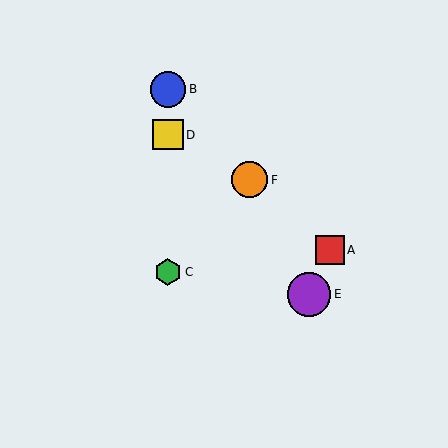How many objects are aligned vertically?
3 objects (B, C, D) are aligned vertically.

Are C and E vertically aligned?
No, C is at x≈168 and E is at x≈309.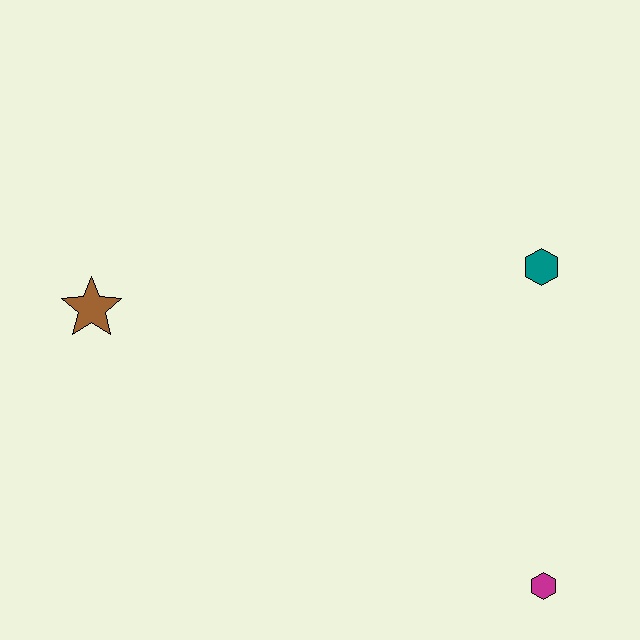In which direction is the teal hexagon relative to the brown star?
The teal hexagon is to the right of the brown star.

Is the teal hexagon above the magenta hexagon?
Yes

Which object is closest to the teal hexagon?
The magenta hexagon is closest to the teal hexagon.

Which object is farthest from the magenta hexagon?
The brown star is farthest from the magenta hexagon.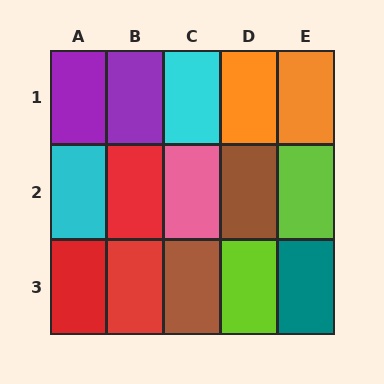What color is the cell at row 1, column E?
Orange.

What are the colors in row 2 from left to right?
Cyan, red, pink, brown, lime.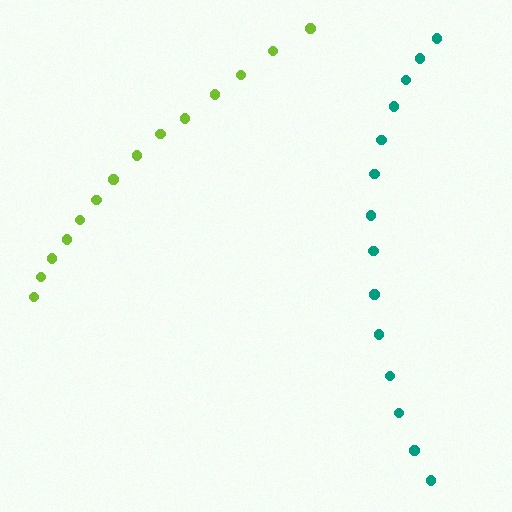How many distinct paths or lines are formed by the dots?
There are 2 distinct paths.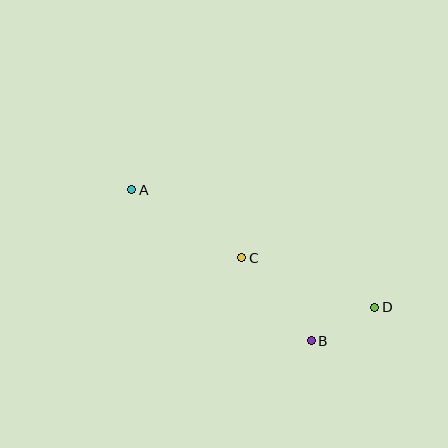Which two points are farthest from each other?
Points A and D are farthest from each other.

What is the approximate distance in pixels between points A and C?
The distance between A and C is approximately 130 pixels.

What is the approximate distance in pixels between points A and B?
The distance between A and B is approximately 235 pixels.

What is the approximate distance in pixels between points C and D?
The distance between C and D is approximately 142 pixels.